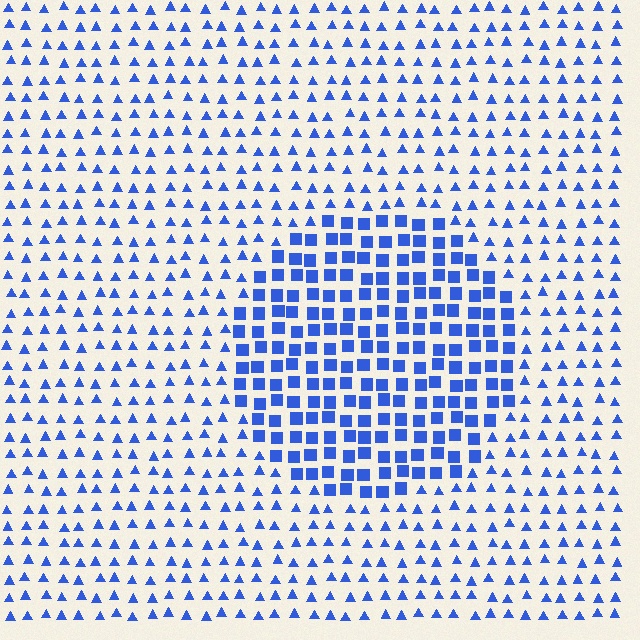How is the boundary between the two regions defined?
The boundary is defined by a change in element shape: squares inside vs. triangles outside. All elements share the same color and spacing.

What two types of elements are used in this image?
The image uses squares inside the circle region and triangles outside it.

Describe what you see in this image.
The image is filled with small blue elements arranged in a uniform grid. A circle-shaped region contains squares, while the surrounding area contains triangles. The boundary is defined purely by the change in element shape.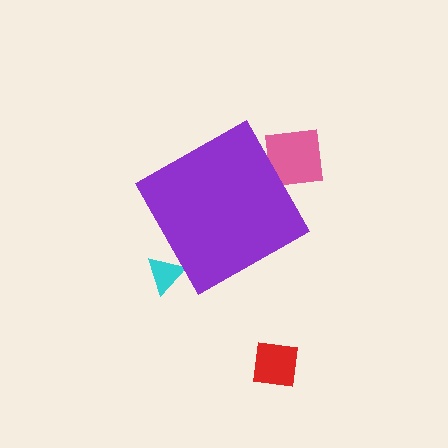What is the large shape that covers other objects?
A purple diamond.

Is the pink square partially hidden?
Yes, the pink square is partially hidden behind the purple diamond.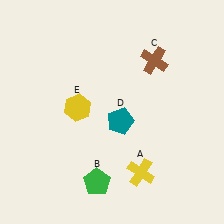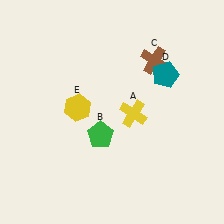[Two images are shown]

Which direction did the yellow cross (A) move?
The yellow cross (A) moved up.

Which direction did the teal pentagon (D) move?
The teal pentagon (D) moved up.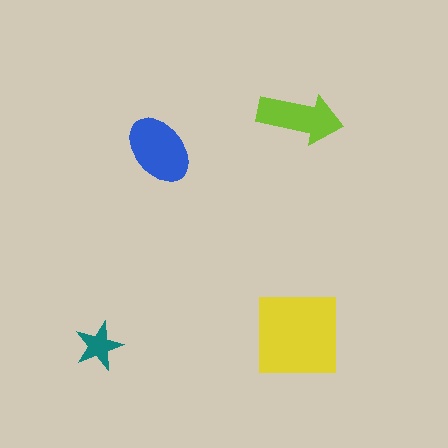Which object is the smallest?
The teal star.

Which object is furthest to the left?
The teal star is leftmost.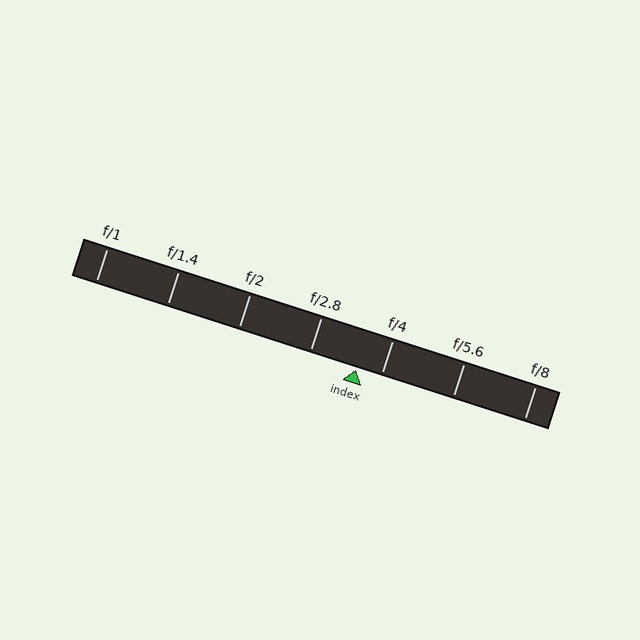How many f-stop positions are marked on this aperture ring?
There are 7 f-stop positions marked.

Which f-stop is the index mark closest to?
The index mark is closest to f/4.